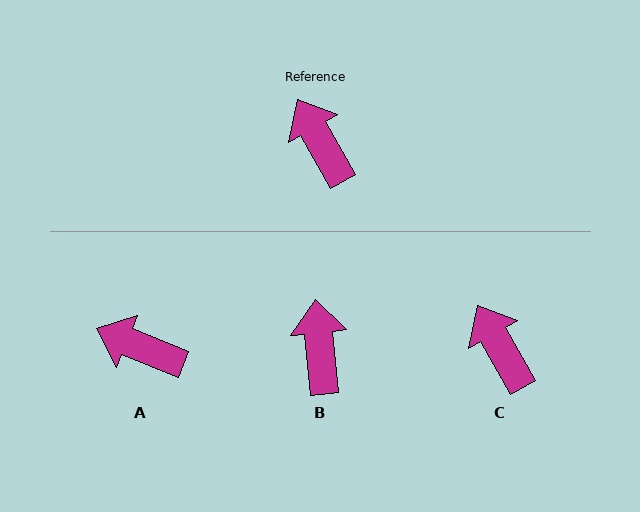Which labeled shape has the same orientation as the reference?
C.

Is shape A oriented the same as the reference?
No, it is off by about 38 degrees.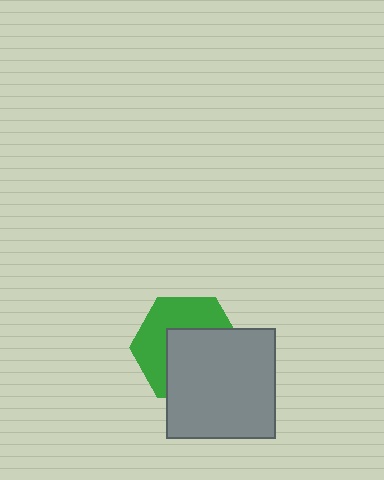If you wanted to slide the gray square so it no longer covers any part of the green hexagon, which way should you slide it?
Slide it toward the lower-right — that is the most direct way to separate the two shapes.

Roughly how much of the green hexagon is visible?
About half of it is visible (roughly 46%).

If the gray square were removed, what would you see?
You would see the complete green hexagon.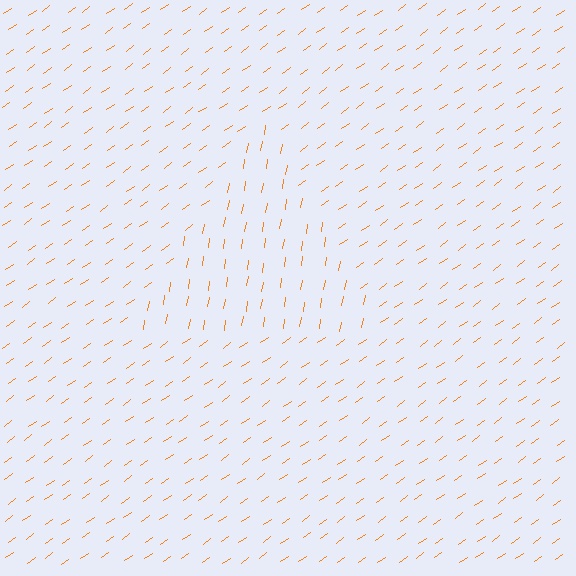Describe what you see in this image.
The image is filled with small orange line segments. A triangle region in the image has lines oriented differently from the surrounding lines, creating a visible texture boundary.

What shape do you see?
I see a triangle.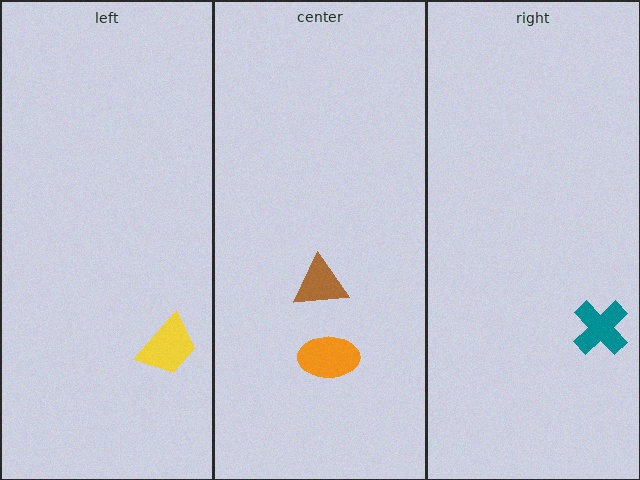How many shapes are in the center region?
2.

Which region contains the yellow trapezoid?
The left region.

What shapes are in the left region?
The yellow trapezoid.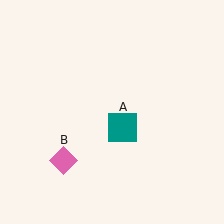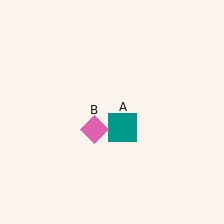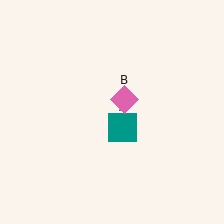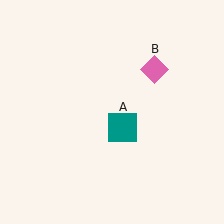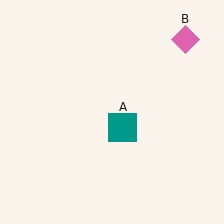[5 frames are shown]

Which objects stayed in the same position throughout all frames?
Teal square (object A) remained stationary.